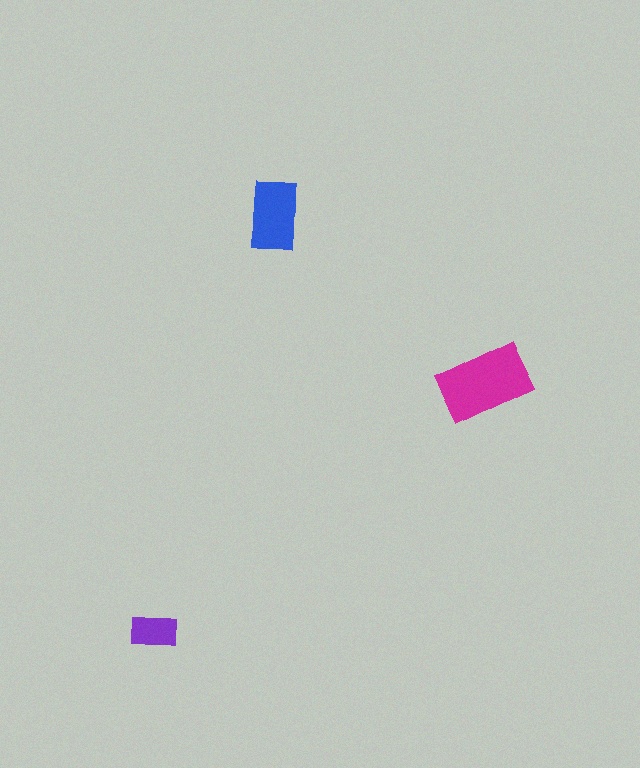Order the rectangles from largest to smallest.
the magenta one, the blue one, the purple one.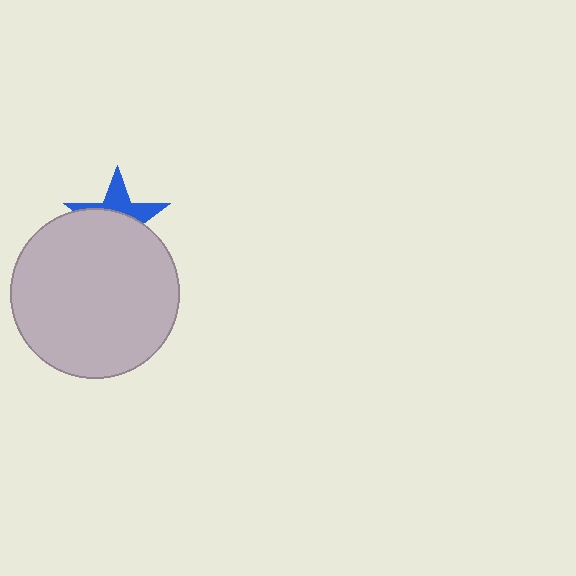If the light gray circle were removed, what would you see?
You would see the complete blue star.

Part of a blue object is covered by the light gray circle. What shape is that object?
It is a star.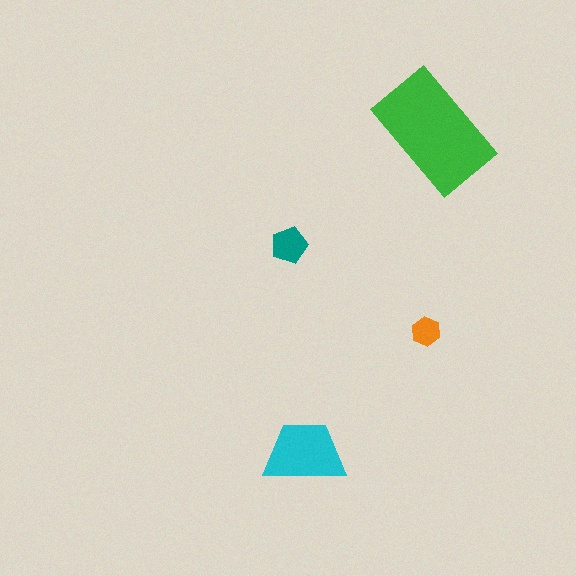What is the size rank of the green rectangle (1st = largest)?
1st.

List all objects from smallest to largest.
The orange hexagon, the teal pentagon, the cyan trapezoid, the green rectangle.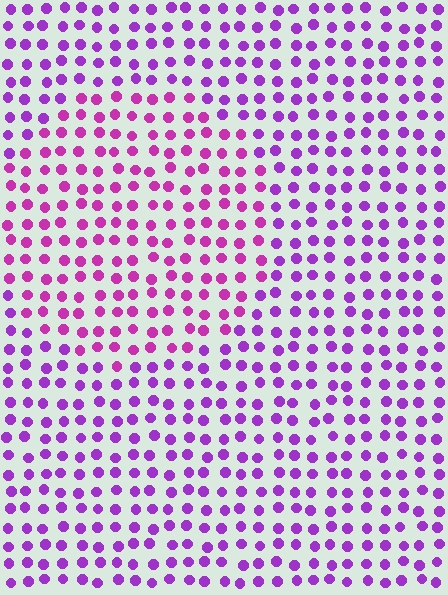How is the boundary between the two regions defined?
The boundary is defined purely by a slight shift in hue (about 28 degrees). Spacing, size, and orientation are identical on both sides.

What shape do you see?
I see a circle.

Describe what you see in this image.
The image is filled with small purple elements in a uniform arrangement. A circle-shaped region is visible where the elements are tinted to a slightly different hue, forming a subtle color boundary.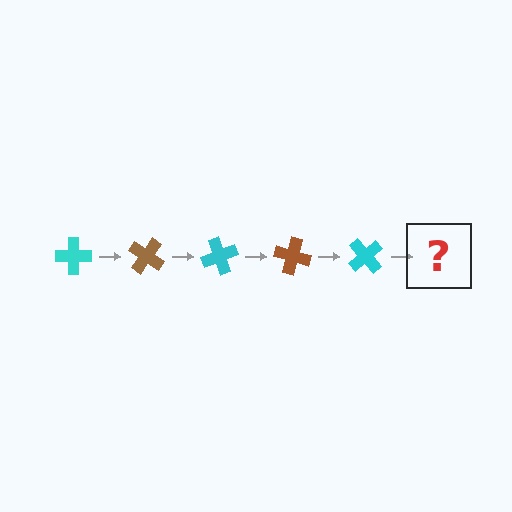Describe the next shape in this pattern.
It should be a brown cross, rotated 175 degrees from the start.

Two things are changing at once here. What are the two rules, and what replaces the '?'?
The two rules are that it rotates 35 degrees each step and the color cycles through cyan and brown. The '?' should be a brown cross, rotated 175 degrees from the start.